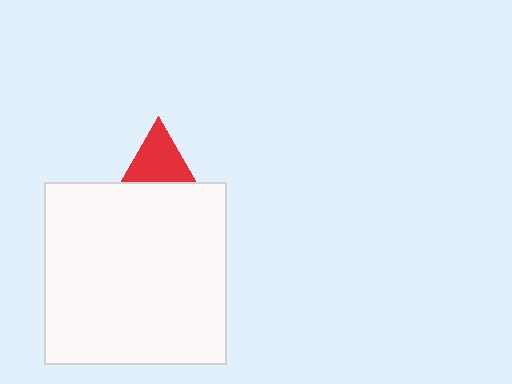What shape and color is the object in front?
The object in front is a white square.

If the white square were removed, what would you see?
You would see the complete red triangle.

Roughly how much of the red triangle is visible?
About half of it is visible (roughly 54%).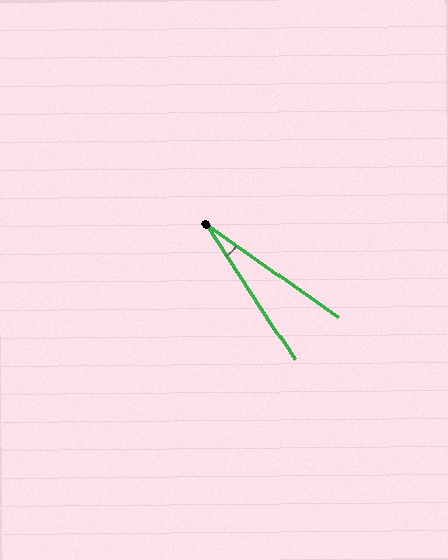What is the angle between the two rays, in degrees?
Approximately 22 degrees.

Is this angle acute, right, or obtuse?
It is acute.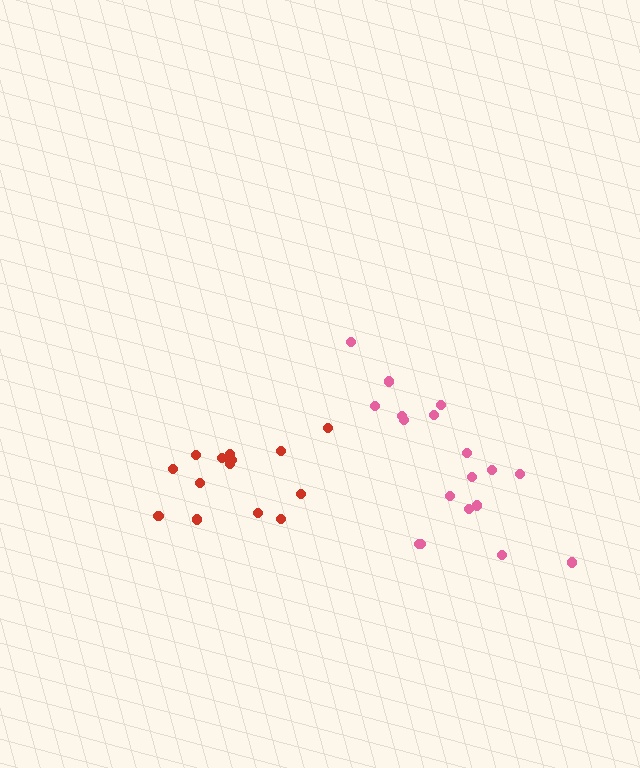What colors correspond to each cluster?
The clusters are colored: red, pink.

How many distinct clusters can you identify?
There are 2 distinct clusters.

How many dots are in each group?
Group 1: 14 dots, Group 2: 18 dots (32 total).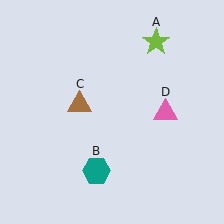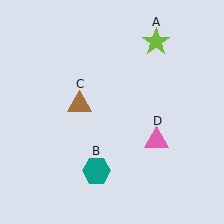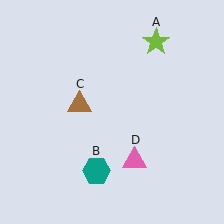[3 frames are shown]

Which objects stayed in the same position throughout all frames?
Lime star (object A) and teal hexagon (object B) and brown triangle (object C) remained stationary.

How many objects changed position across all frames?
1 object changed position: pink triangle (object D).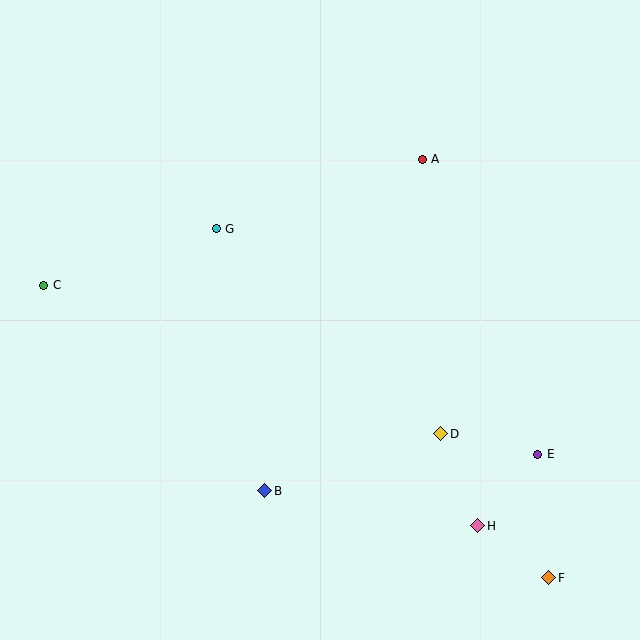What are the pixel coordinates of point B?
Point B is at (265, 491).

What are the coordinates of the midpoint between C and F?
The midpoint between C and F is at (296, 431).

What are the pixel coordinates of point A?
Point A is at (422, 159).